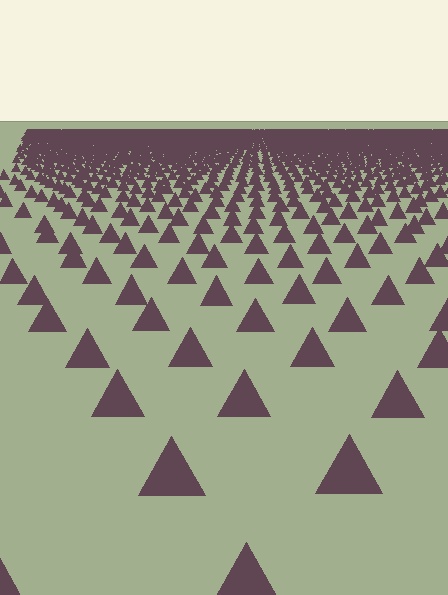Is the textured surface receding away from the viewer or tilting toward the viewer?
The surface is receding away from the viewer. Texture elements get smaller and denser toward the top.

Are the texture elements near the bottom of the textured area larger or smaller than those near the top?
Larger. Near the bottom, elements are closer to the viewer and appear at a bigger on-screen size.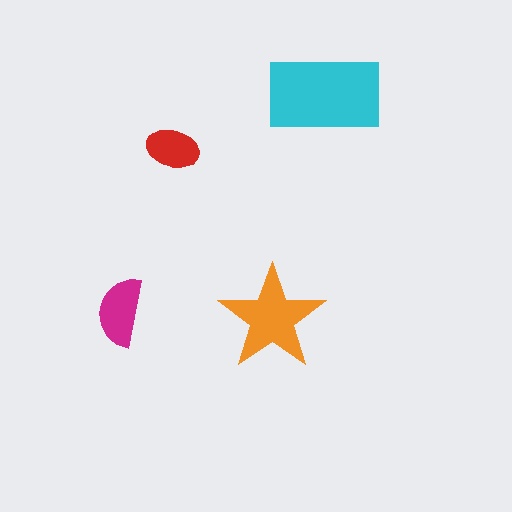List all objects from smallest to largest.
The red ellipse, the magenta semicircle, the orange star, the cyan rectangle.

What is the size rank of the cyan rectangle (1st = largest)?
1st.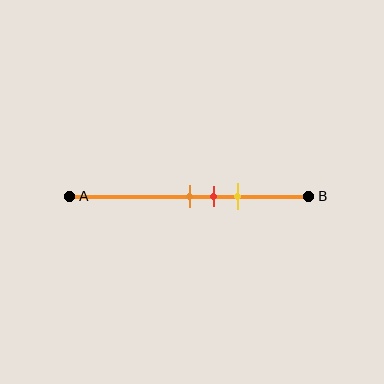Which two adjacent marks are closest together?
The orange and red marks are the closest adjacent pair.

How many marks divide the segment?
There are 3 marks dividing the segment.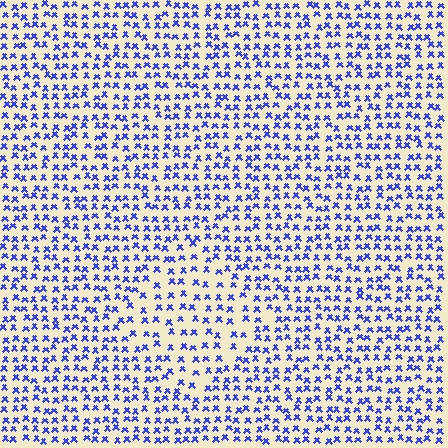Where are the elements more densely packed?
The elements are more densely packed outside the diamond boundary.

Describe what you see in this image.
The image contains small blue elements arranged at two different densities. A diamond-shaped region is visible where the elements are less densely packed than the surrounding area.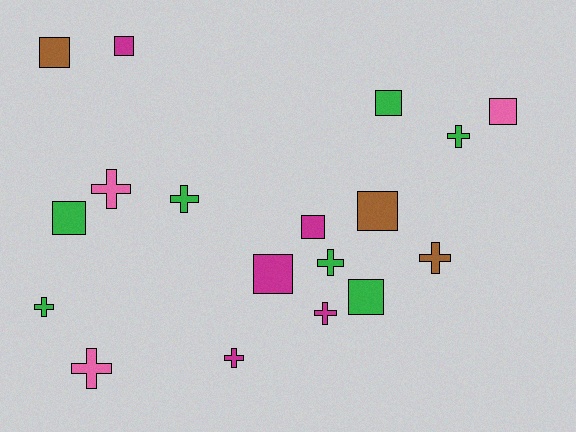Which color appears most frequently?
Green, with 7 objects.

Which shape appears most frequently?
Square, with 9 objects.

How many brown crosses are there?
There is 1 brown cross.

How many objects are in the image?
There are 18 objects.